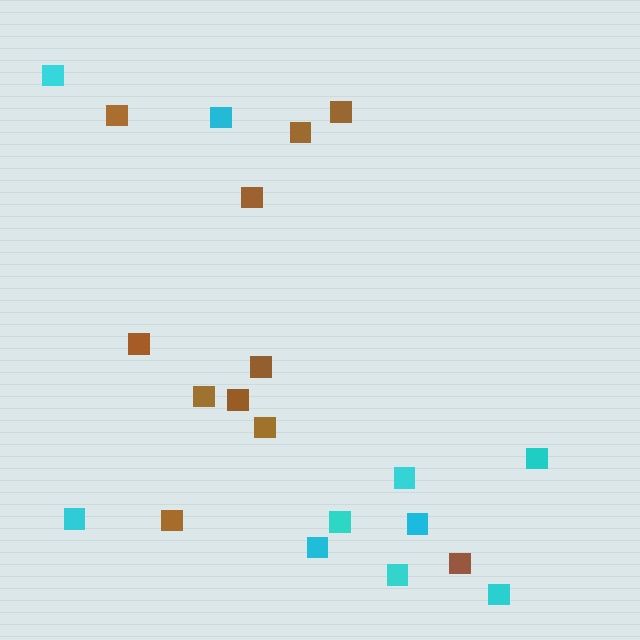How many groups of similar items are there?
There are 2 groups: one group of brown squares (11) and one group of cyan squares (10).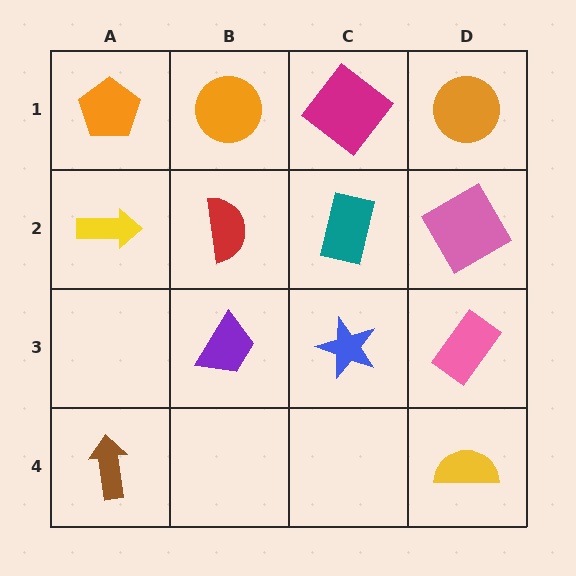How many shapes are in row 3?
3 shapes.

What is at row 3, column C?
A blue star.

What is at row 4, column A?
A brown arrow.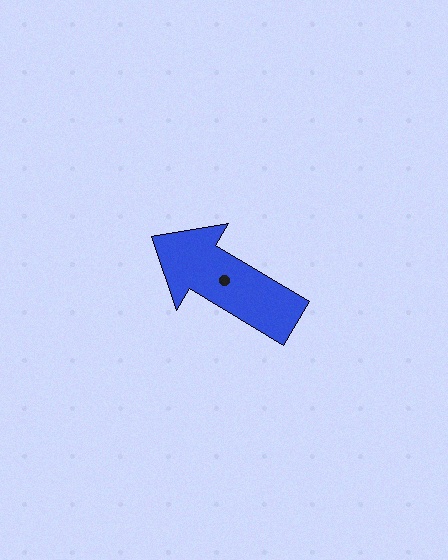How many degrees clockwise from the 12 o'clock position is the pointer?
Approximately 301 degrees.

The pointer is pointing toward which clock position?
Roughly 10 o'clock.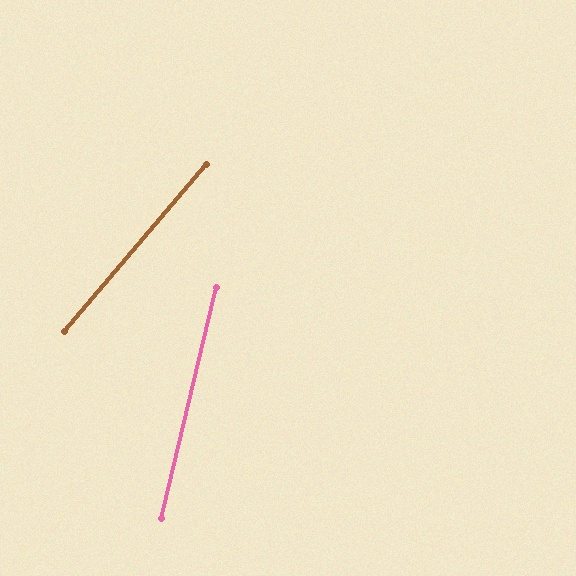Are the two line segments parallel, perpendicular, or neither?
Neither parallel nor perpendicular — they differ by about 27°.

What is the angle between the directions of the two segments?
Approximately 27 degrees.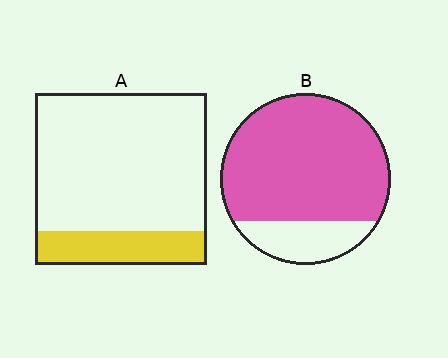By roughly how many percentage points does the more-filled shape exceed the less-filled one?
By roughly 60 percentage points (B over A).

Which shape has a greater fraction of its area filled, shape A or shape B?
Shape B.